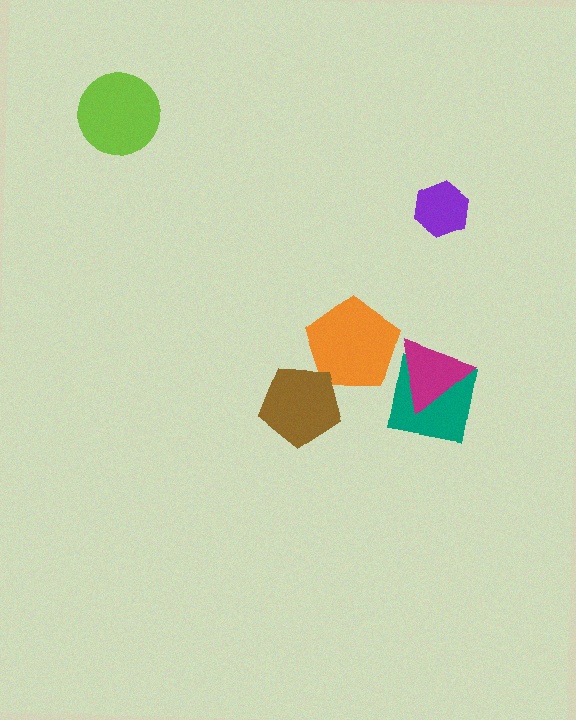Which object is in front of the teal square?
The magenta triangle is in front of the teal square.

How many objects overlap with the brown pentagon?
1 object overlaps with the brown pentagon.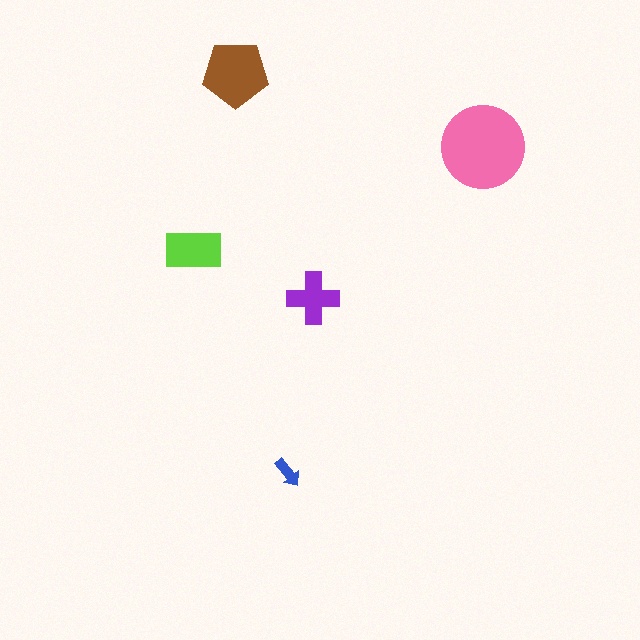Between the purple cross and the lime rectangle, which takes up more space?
The lime rectangle.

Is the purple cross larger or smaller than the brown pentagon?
Smaller.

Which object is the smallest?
The blue arrow.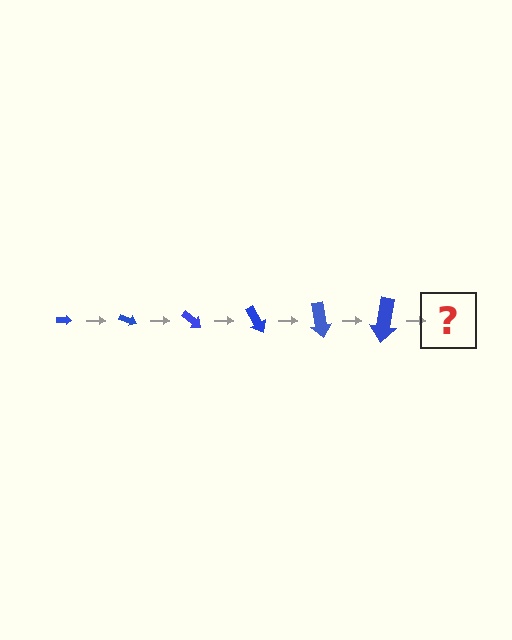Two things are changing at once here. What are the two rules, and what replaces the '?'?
The two rules are that the arrow grows larger each step and it rotates 20 degrees each step. The '?' should be an arrow, larger than the previous one and rotated 120 degrees from the start.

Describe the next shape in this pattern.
It should be an arrow, larger than the previous one and rotated 120 degrees from the start.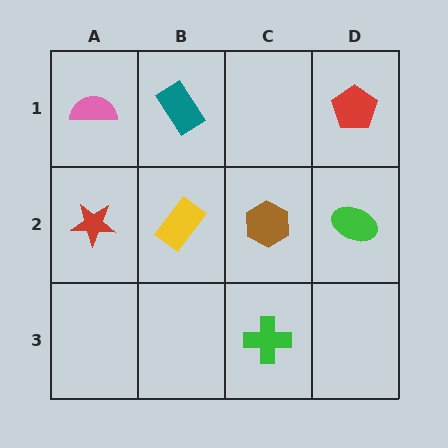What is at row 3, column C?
A green cross.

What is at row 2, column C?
A brown hexagon.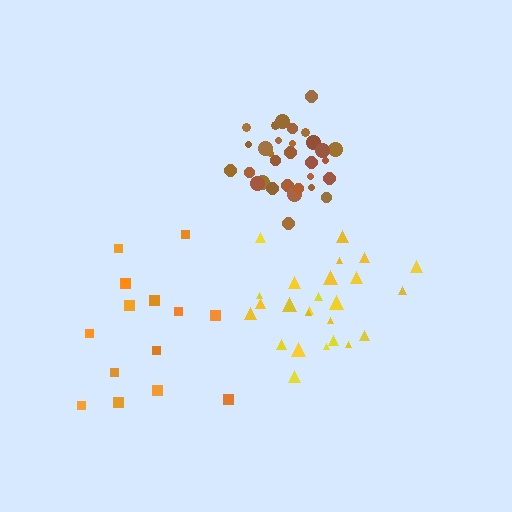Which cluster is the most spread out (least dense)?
Orange.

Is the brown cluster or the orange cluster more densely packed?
Brown.